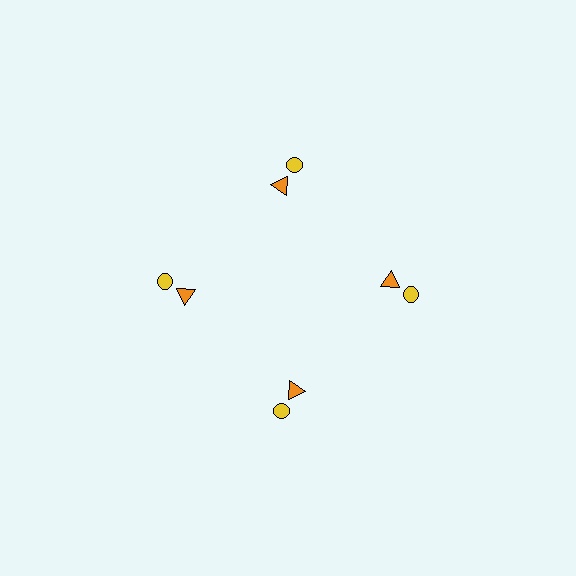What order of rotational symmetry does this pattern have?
This pattern has 4-fold rotational symmetry.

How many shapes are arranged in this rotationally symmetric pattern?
There are 8 shapes, arranged in 4 groups of 2.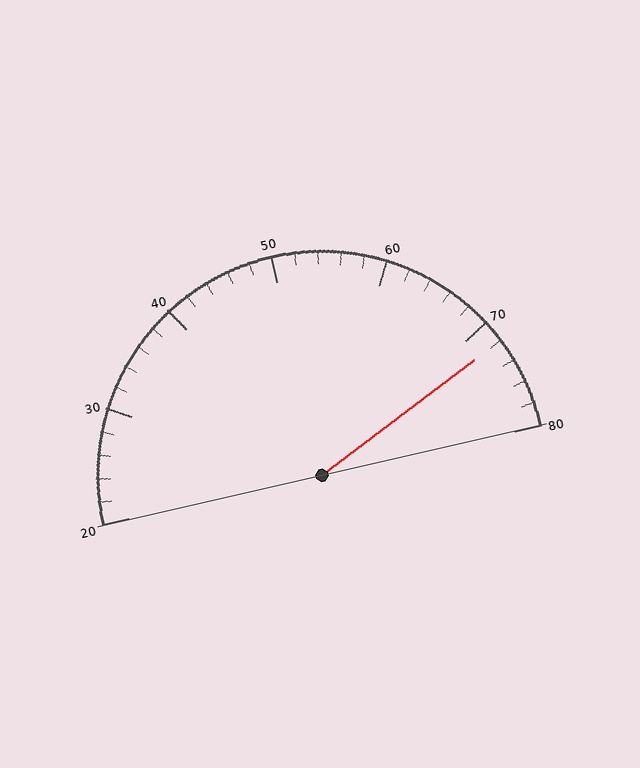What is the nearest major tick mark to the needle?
The nearest major tick mark is 70.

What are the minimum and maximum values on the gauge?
The gauge ranges from 20 to 80.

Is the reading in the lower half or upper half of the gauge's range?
The reading is in the upper half of the range (20 to 80).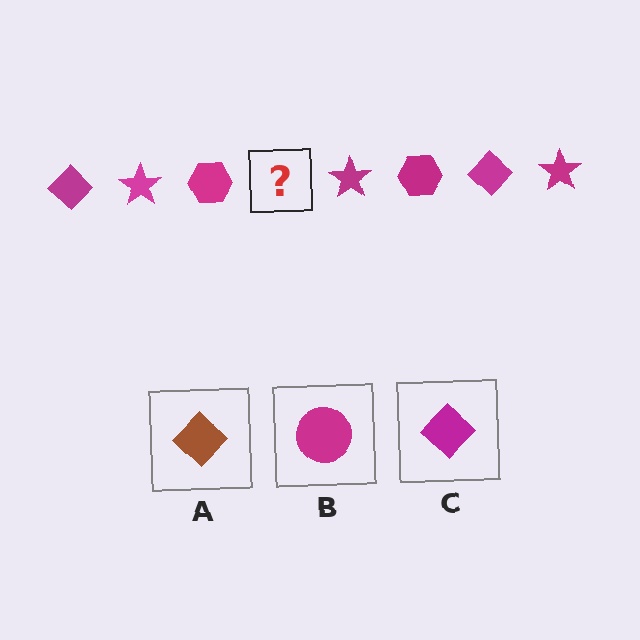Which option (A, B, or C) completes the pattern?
C.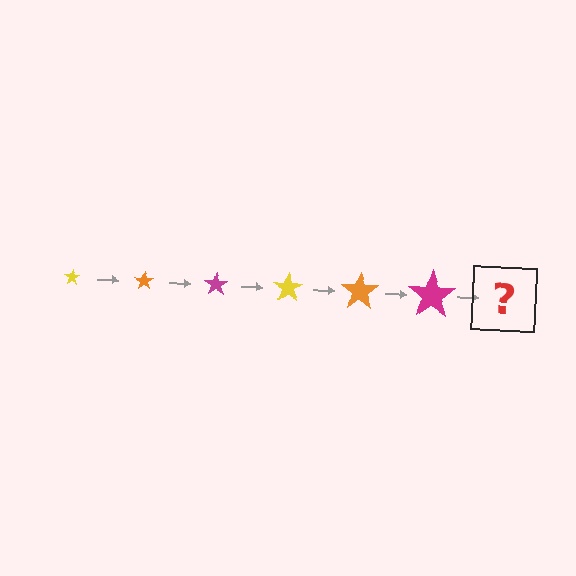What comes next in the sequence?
The next element should be a yellow star, larger than the previous one.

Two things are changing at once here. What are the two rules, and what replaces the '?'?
The two rules are that the star grows larger each step and the color cycles through yellow, orange, and magenta. The '?' should be a yellow star, larger than the previous one.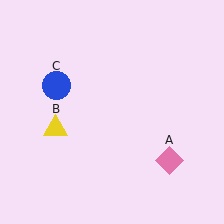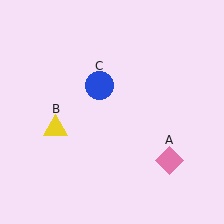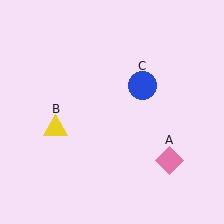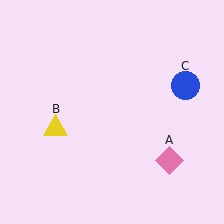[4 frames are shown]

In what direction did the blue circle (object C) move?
The blue circle (object C) moved right.